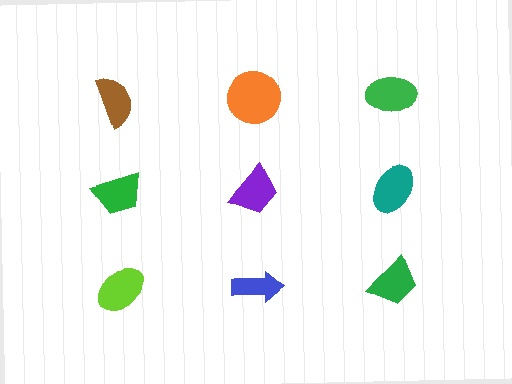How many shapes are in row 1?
3 shapes.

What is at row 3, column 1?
A lime ellipse.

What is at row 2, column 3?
A teal ellipse.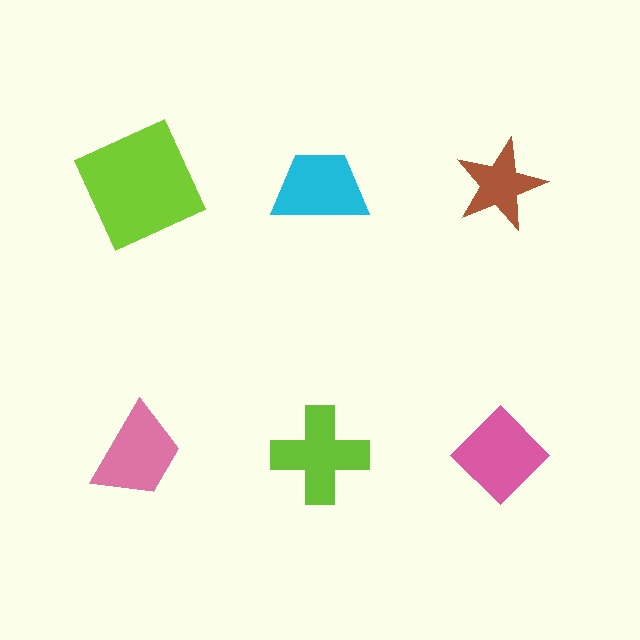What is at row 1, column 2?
A cyan trapezoid.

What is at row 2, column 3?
A pink diamond.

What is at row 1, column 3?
A brown star.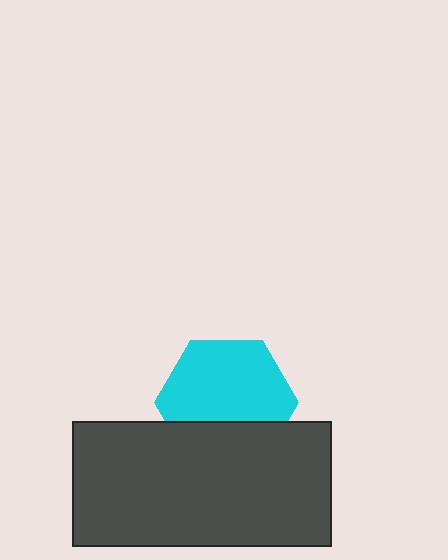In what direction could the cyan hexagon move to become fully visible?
The cyan hexagon could move up. That would shift it out from behind the dark gray rectangle entirely.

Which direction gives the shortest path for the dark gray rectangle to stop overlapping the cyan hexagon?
Moving down gives the shortest separation.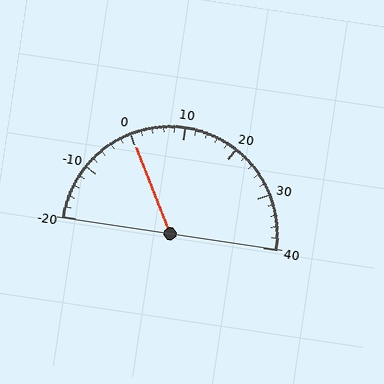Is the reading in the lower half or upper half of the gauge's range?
The reading is in the lower half of the range (-20 to 40).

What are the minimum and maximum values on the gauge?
The gauge ranges from -20 to 40.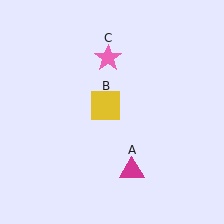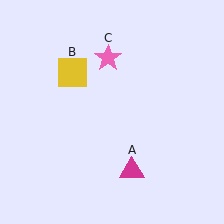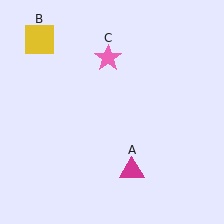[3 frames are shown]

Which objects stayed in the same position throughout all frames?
Magenta triangle (object A) and pink star (object C) remained stationary.